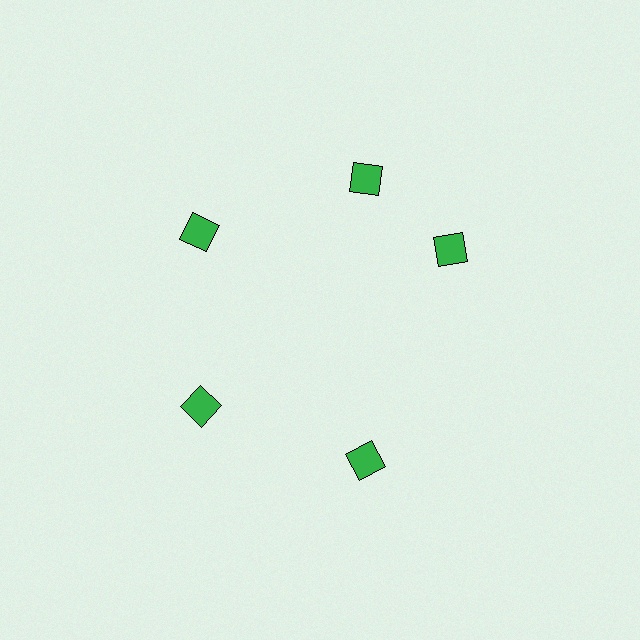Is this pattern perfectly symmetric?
No. The 5 green squares are arranged in a ring, but one element near the 3 o'clock position is rotated out of alignment along the ring, breaking the 5-fold rotational symmetry.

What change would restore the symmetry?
The symmetry would be restored by rotating it back into even spacing with its neighbors so that all 5 squares sit at equal angles and equal distance from the center.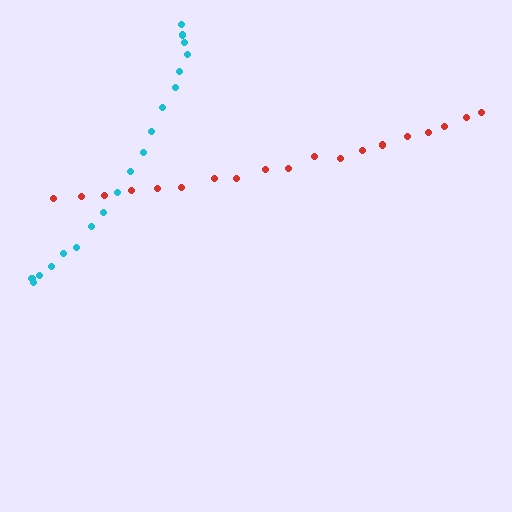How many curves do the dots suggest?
There are 2 distinct paths.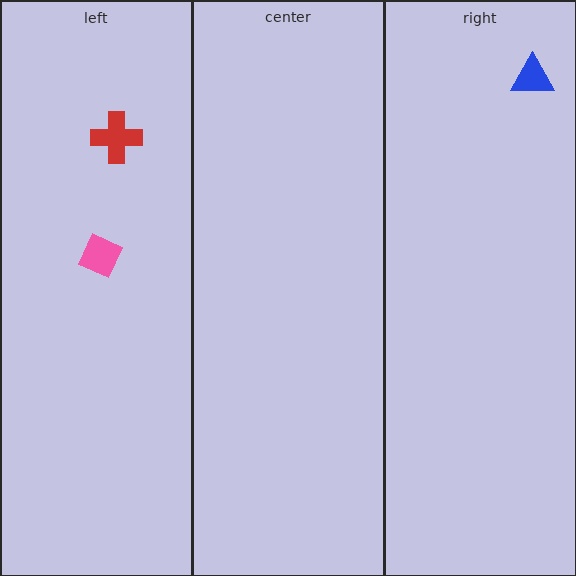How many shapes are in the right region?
1.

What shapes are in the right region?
The blue triangle.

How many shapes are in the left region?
2.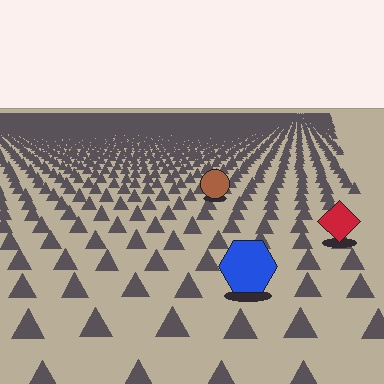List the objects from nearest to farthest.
From nearest to farthest: the blue hexagon, the red diamond, the brown circle.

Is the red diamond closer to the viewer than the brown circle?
Yes. The red diamond is closer — you can tell from the texture gradient: the ground texture is coarser near it.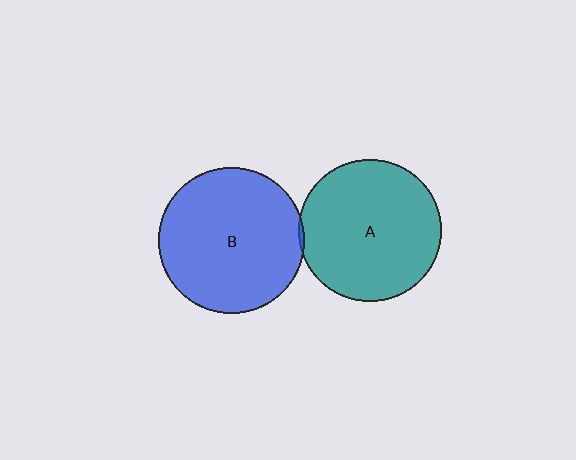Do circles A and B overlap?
Yes.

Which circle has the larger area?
Circle B (blue).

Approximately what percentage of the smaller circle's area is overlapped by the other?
Approximately 5%.